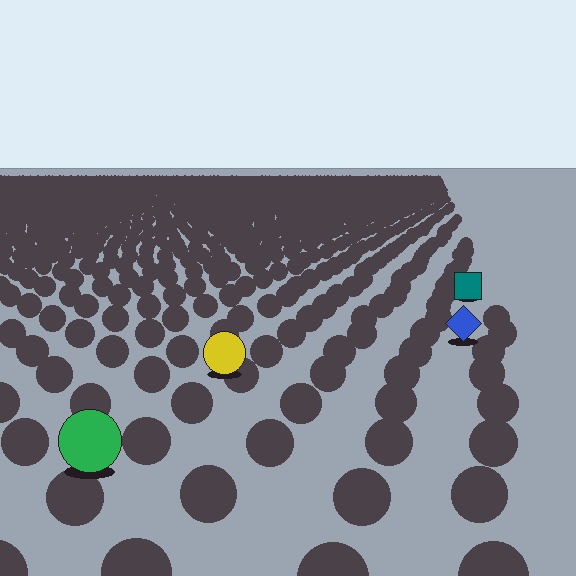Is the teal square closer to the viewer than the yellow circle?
No. The yellow circle is closer — you can tell from the texture gradient: the ground texture is coarser near it.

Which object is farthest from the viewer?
The teal square is farthest from the viewer. It appears smaller and the ground texture around it is denser.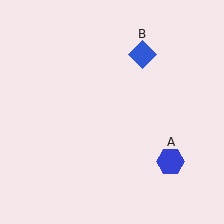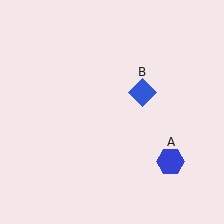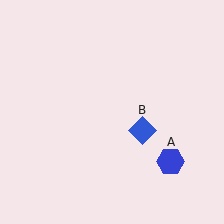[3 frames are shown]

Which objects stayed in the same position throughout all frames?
Blue hexagon (object A) remained stationary.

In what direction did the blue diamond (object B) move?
The blue diamond (object B) moved down.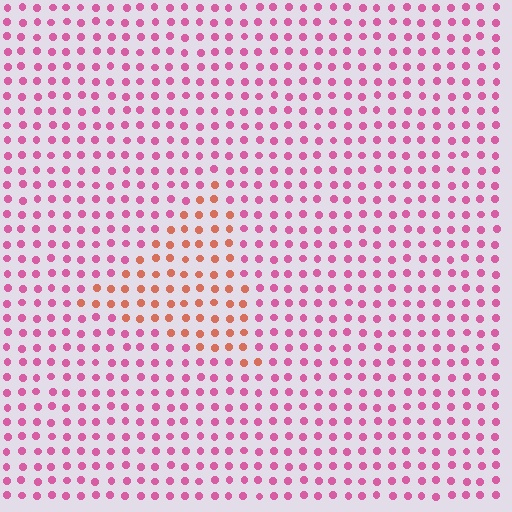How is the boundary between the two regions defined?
The boundary is defined purely by a slight shift in hue (about 44 degrees). Spacing, size, and orientation are identical on both sides.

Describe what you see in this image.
The image is filled with small pink elements in a uniform arrangement. A triangle-shaped region is visible where the elements are tinted to a slightly different hue, forming a subtle color boundary.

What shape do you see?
I see a triangle.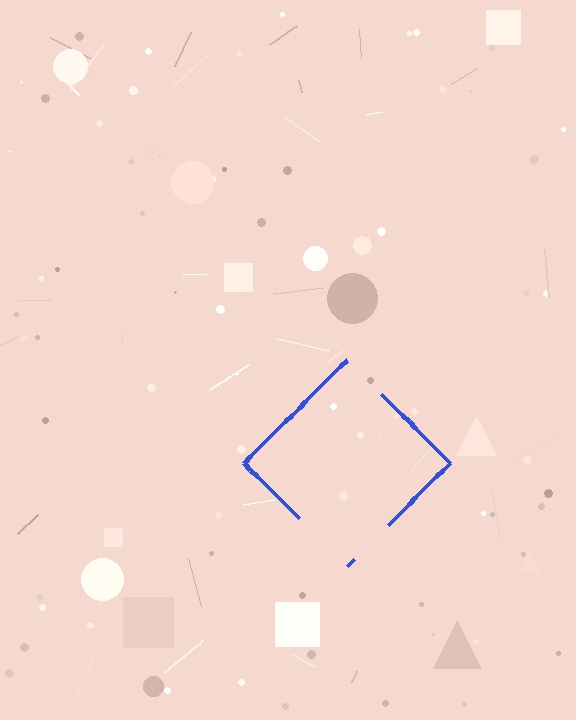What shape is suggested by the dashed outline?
The dashed outline suggests a diamond.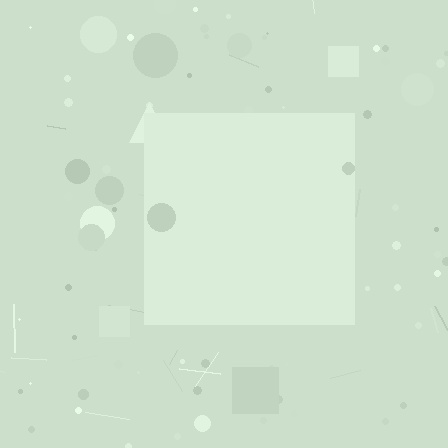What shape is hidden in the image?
A square is hidden in the image.